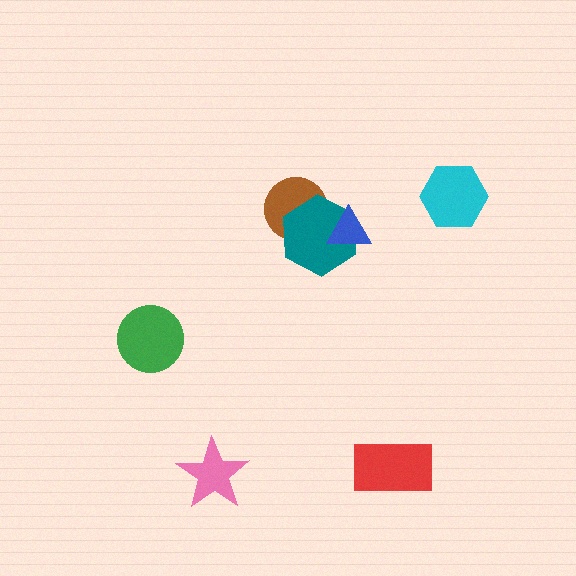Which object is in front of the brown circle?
The teal hexagon is in front of the brown circle.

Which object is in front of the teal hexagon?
The blue triangle is in front of the teal hexagon.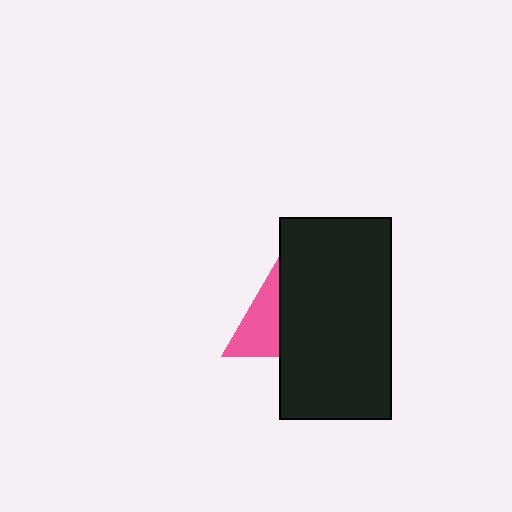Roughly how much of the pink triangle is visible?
About half of it is visible (roughly 50%).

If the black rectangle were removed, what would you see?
You would see the complete pink triangle.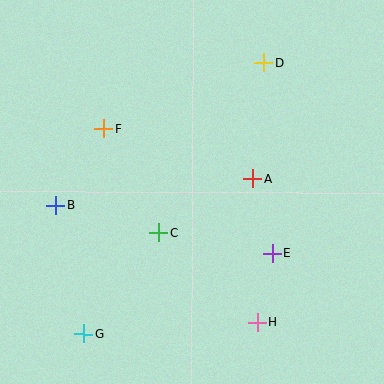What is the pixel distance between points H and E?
The distance between H and E is 70 pixels.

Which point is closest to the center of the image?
Point C at (158, 233) is closest to the center.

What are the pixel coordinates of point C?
Point C is at (158, 233).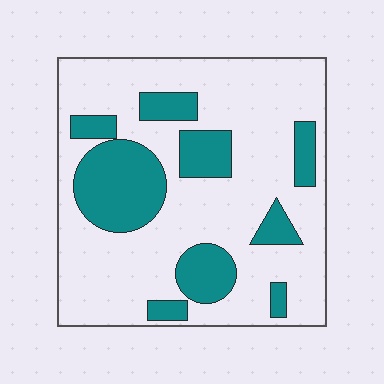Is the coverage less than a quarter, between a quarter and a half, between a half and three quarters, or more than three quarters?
Between a quarter and a half.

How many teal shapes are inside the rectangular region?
9.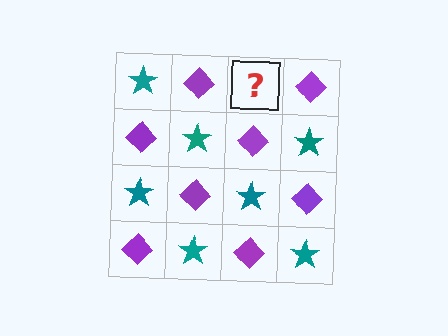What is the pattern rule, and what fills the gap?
The rule is that it alternates teal star and purple diamond in a checkerboard pattern. The gap should be filled with a teal star.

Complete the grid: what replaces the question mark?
The question mark should be replaced with a teal star.